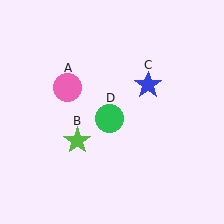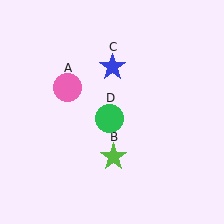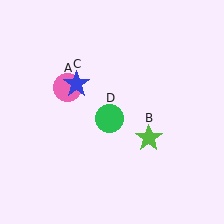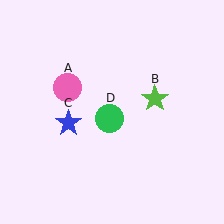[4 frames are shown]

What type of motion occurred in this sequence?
The lime star (object B), blue star (object C) rotated counterclockwise around the center of the scene.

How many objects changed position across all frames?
2 objects changed position: lime star (object B), blue star (object C).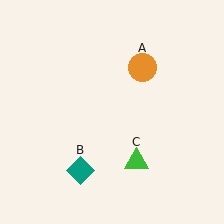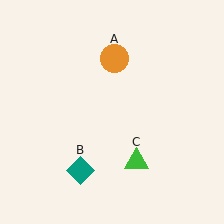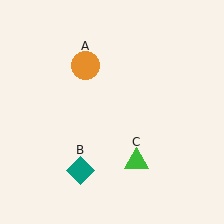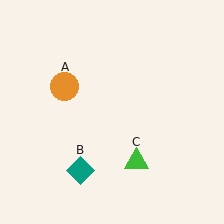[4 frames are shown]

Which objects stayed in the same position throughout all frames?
Teal diamond (object B) and green triangle (object C) remained stationary.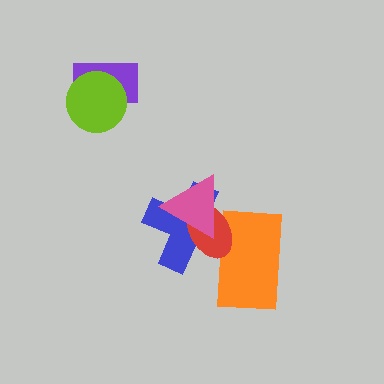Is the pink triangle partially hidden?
No, no other shape covers it.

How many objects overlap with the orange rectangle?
2 objects overlap with the orange rectangle.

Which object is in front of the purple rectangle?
The lime circle is in front of the purple rectangle.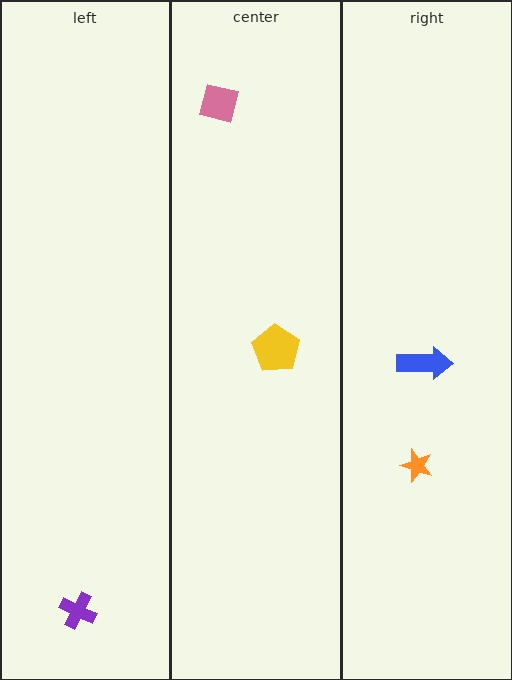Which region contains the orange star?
The right region.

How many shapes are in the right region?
2.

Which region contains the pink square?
The center region.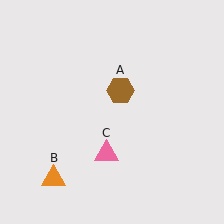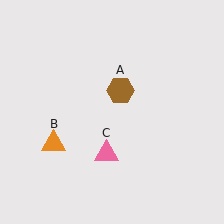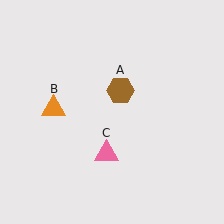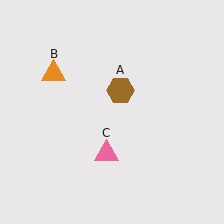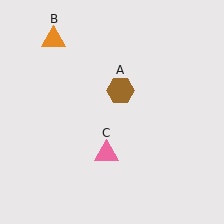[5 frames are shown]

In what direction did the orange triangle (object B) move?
The orange triangle (object B) moved up.